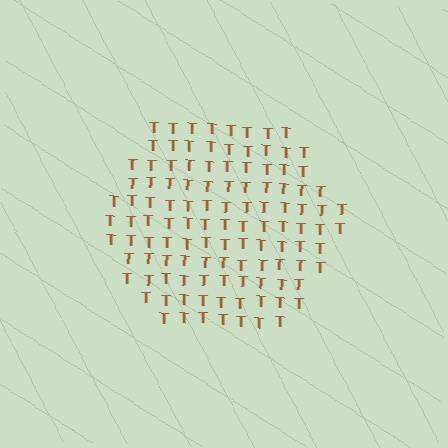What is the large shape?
The large shape is a hexagon.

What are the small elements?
The small elements are letter T's.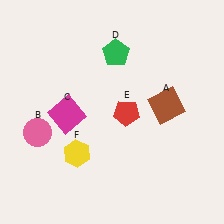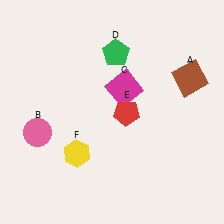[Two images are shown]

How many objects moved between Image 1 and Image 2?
2 objects moved between the two images.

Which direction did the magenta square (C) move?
The magenta square (C) moved right.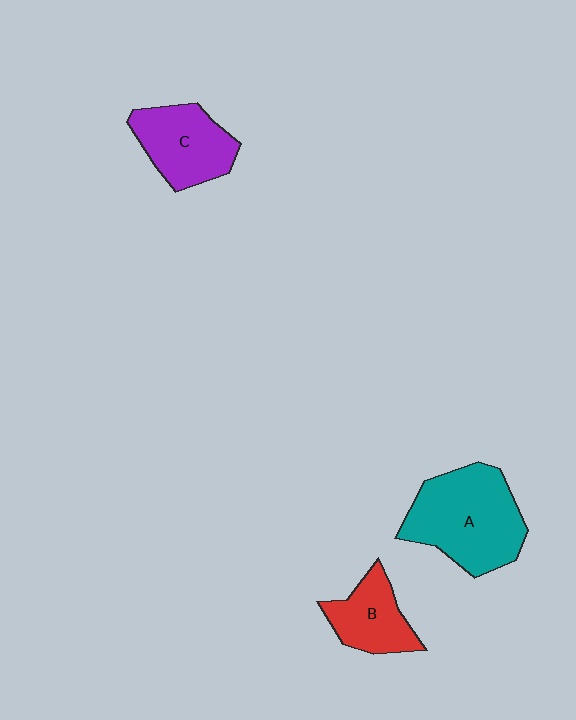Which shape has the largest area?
Shape A (teal).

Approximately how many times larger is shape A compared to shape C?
Approximately 1.5 times.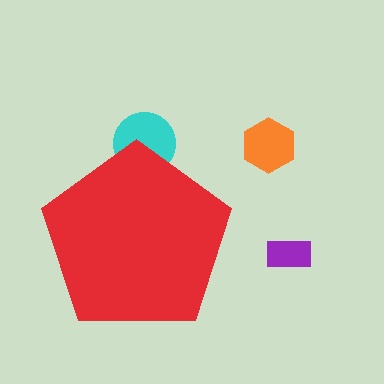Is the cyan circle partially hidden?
Yes, the cyan circle is partially hidden behind the red pentagon.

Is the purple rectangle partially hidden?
No, the purple rectangle is fully visible.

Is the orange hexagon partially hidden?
No, the orange hexagon is fully visible.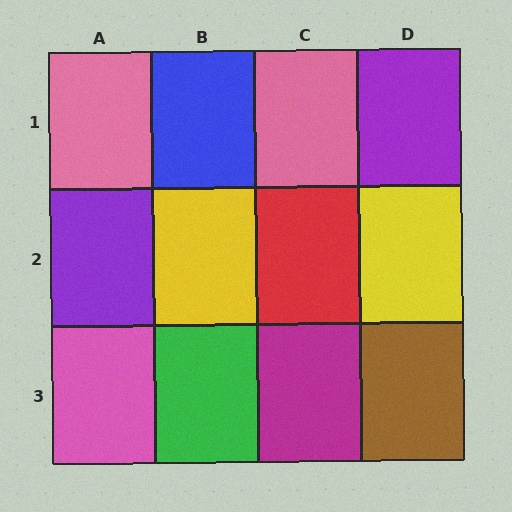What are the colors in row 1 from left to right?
Pink, blue, pink, purple.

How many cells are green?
1 cell is green.